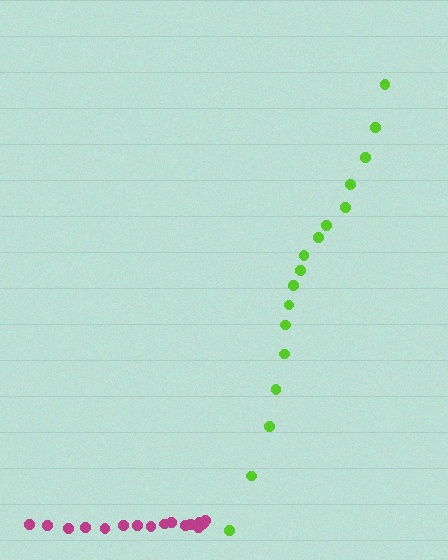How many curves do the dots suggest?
There are 2 distinct paths.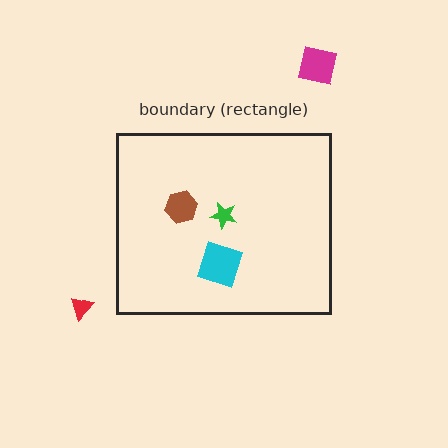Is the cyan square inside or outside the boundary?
Inside.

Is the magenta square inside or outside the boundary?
Outside.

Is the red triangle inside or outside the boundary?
Outside.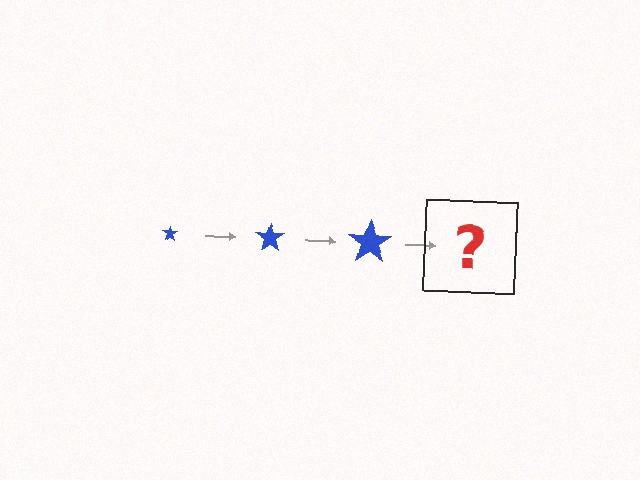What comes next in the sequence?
The next element should be a blue star, larger than the previous one.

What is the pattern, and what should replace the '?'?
The pattern is that the star gets progressively larger each step. The '?' should be a blue star, larger than the previous one.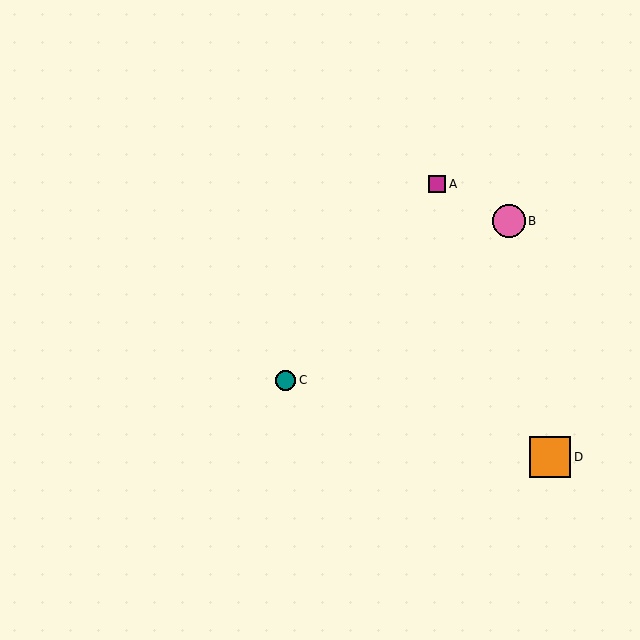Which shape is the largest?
The orange square (labeled D) is the largest.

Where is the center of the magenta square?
The center of the magenta square is at (437, 184).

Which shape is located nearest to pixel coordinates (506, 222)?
The pink circle (labeled B) at (509, 221) is nearest to that location.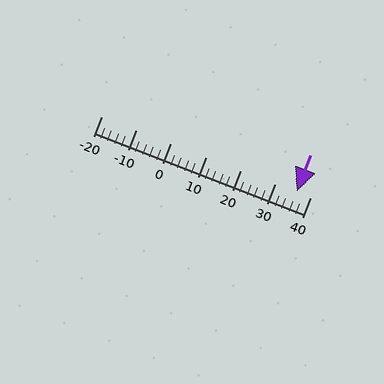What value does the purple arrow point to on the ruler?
The purple arrow points to approximately 36.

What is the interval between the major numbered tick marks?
The major tick marks are spaced 10 units apart.